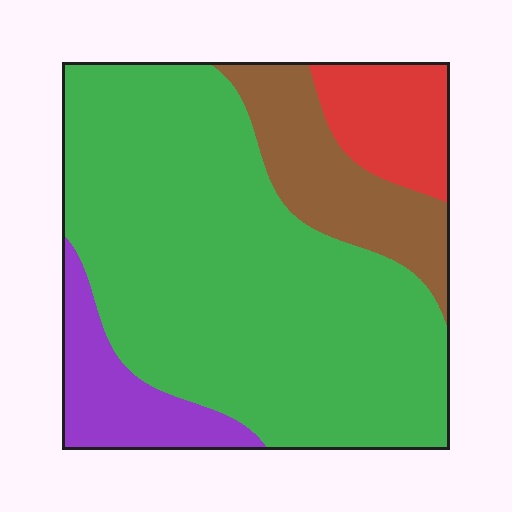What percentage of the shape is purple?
Purple covers around 10% of the shape.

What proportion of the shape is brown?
Brown covers about 15% of the shape.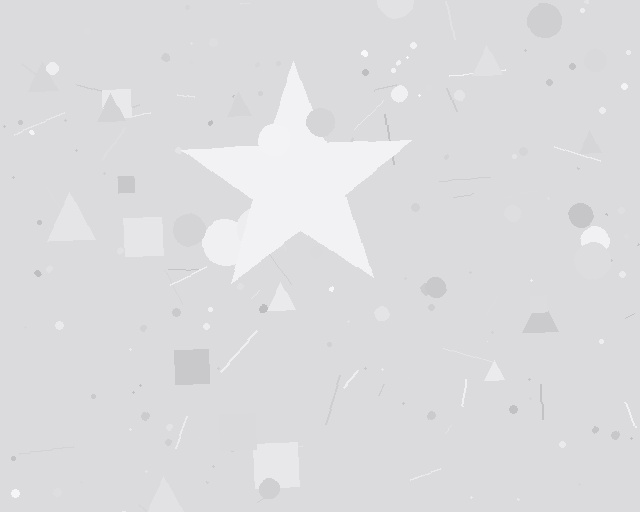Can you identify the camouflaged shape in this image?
The camouflaged shape is a star.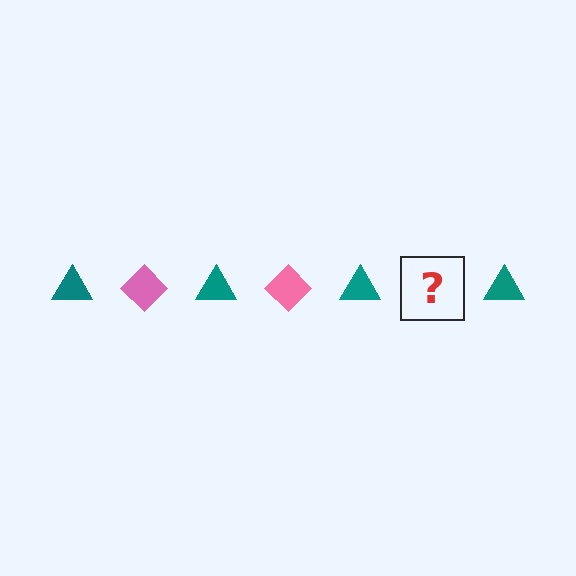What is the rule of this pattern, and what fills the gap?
The rule is that the pattern alternates between teal triangle and pink diamond. The gap should be filled with a pink diamond.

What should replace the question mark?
The question mark should be replaced with a pink diamond.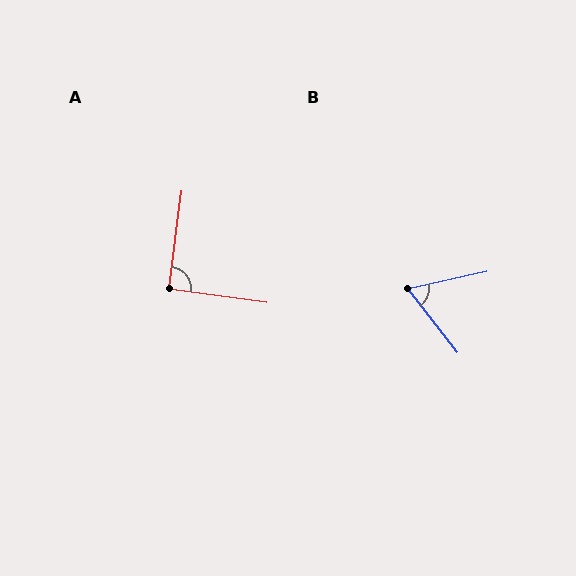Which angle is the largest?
A, at approximately 91 degrees.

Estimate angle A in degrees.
Approximately 91 degrees.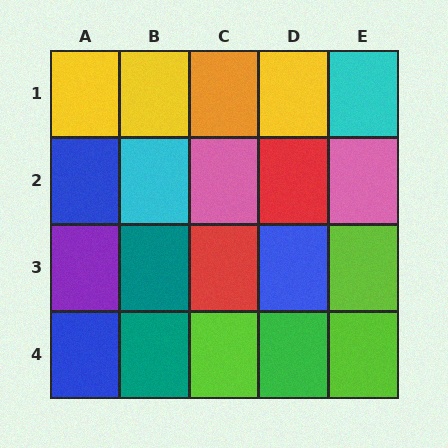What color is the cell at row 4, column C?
Lime.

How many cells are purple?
1 cell is purple.